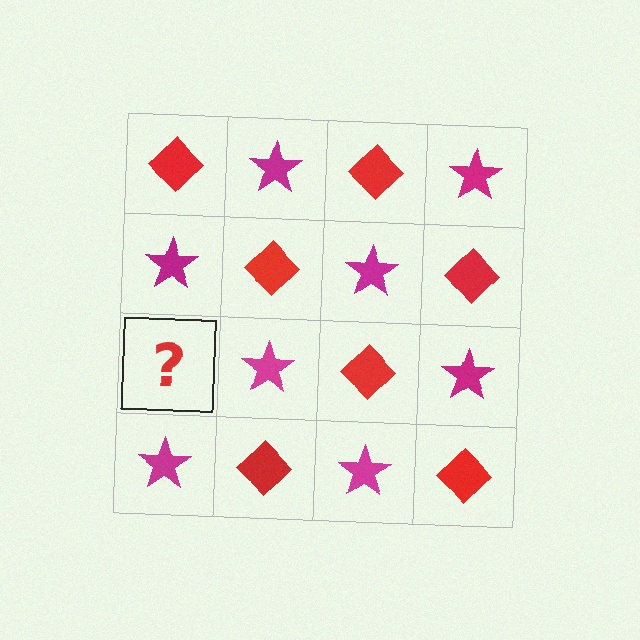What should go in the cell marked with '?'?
The missing cell should contain a red diamond.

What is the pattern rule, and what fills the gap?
The rule is that it alternates red diamond and magenta star in a checkerboard pattern. The gap should be filled with a red diamond.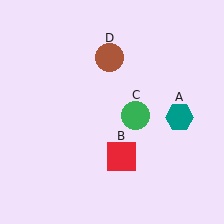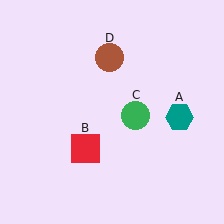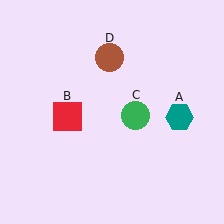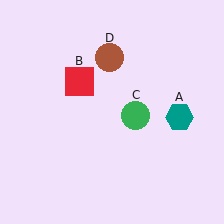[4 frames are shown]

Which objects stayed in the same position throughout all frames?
Teal hexagon (object A) and green circle (object C) and brown circle (object D) remained stationary.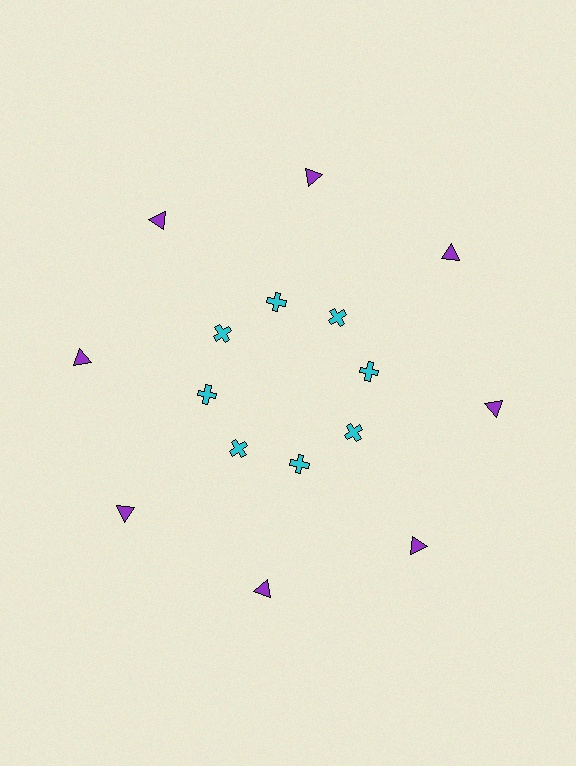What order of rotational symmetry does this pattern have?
This pattern has 8-fold rotational symmetry.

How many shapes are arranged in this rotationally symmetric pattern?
There are 16 shapes, arranged in 8 groups of 2.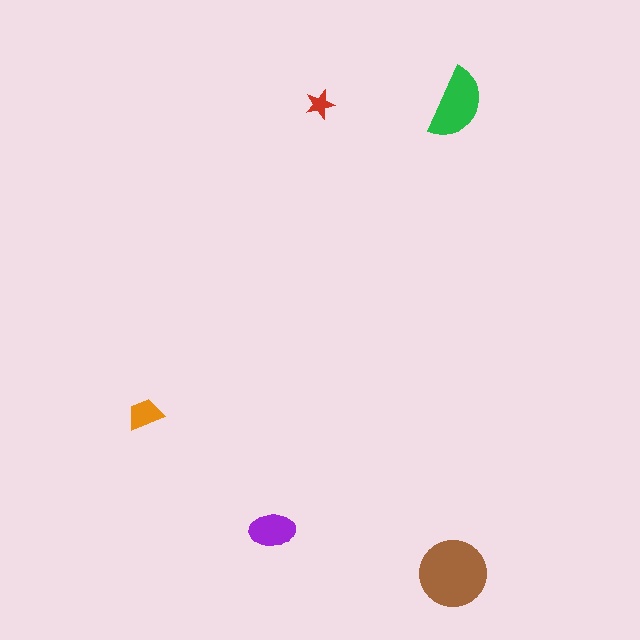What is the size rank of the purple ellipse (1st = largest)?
3rd.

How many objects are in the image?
There are 5 objects in the image.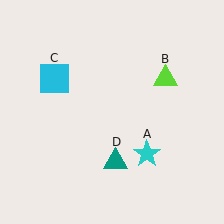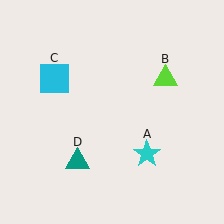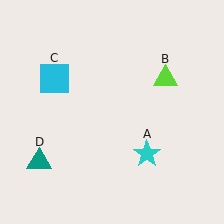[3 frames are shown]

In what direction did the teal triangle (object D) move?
The teal triangle (object D) moved left.